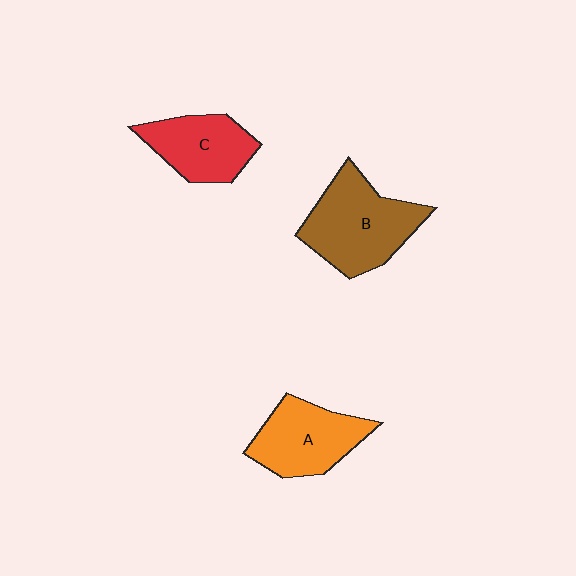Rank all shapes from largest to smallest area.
From largest to smallest: B (brown), A (orange), C (red).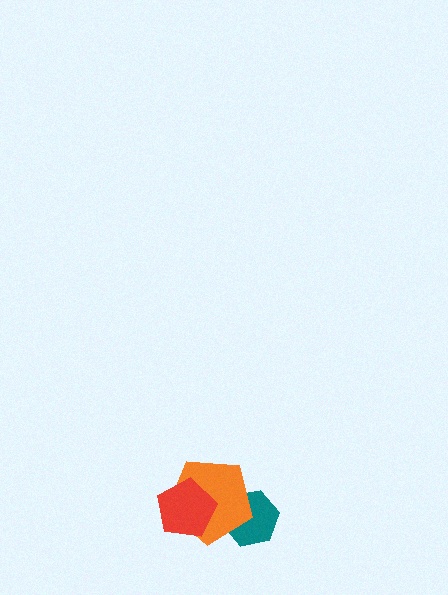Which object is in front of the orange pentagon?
The red pentagon is in front of the orange pentagon.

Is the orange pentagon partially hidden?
Yes, it is partially covered by another shape.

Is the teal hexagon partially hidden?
Yes, it is partially covered by another shape.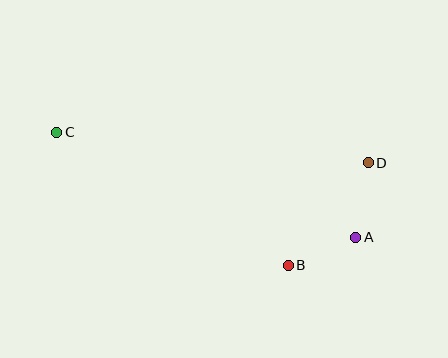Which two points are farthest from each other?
Points A and C are farthest from each other.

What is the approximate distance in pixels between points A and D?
The distance between A and D is approximately 75 pixels.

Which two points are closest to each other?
Points A and B are closest to each other.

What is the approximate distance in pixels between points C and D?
The distance between C and D is approximately 313 pixels.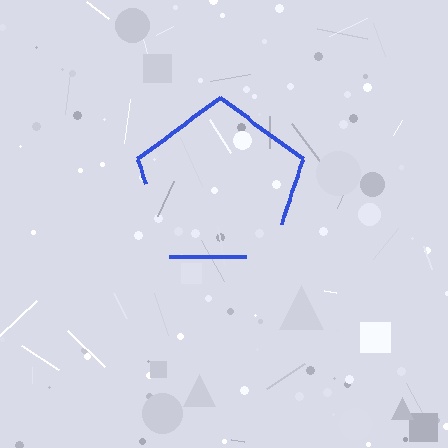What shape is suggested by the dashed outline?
The dashed outline suggests a pentagon.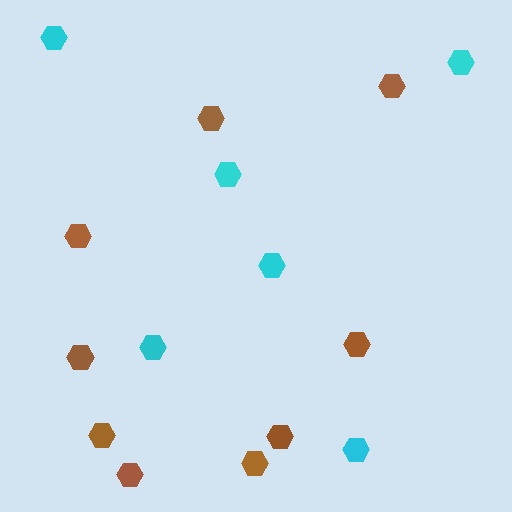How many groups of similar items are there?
There are 2 groups: one group of cyan hexagons (6) and one group of brown hexagons (9).